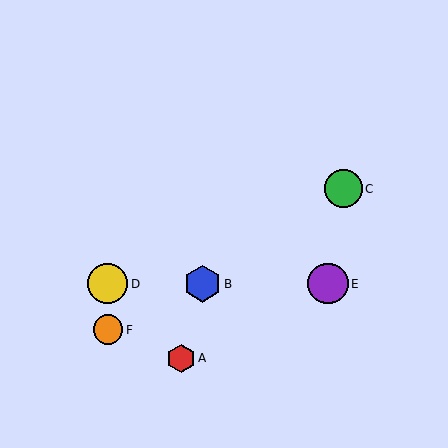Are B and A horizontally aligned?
No, B is at y≈284 and A is at y≈358.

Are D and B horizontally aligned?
Yes, both are at y≈284.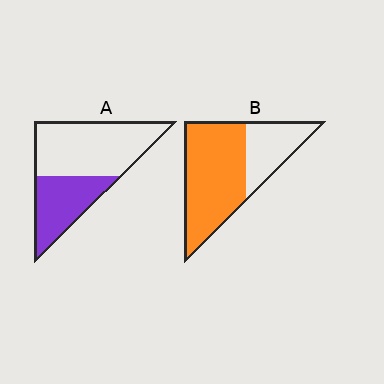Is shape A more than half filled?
No.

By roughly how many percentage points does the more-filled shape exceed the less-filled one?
By roughly 30 percentage points (B over A).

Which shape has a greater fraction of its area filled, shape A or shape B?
Shape B.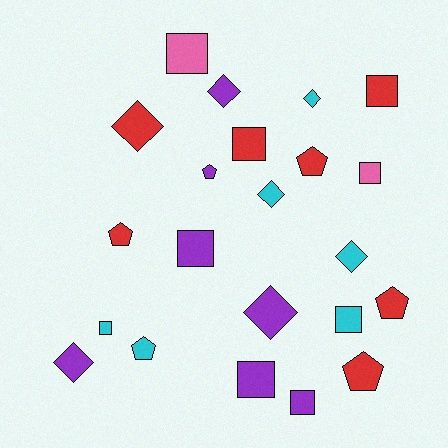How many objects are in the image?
There are 22 objects.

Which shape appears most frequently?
Square, with 9 objects.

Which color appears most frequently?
Purple, with 7 objects.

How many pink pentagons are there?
There are no pink pentagons.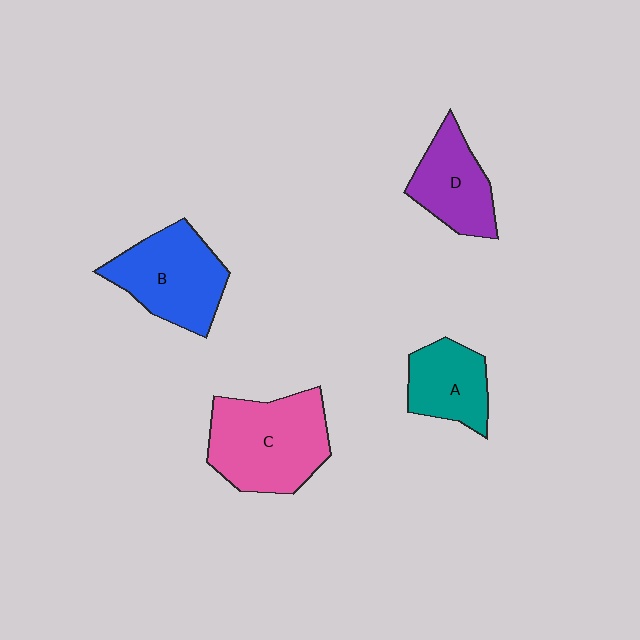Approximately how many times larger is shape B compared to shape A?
Approximately 1.5 times.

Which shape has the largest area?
Shape C (pink).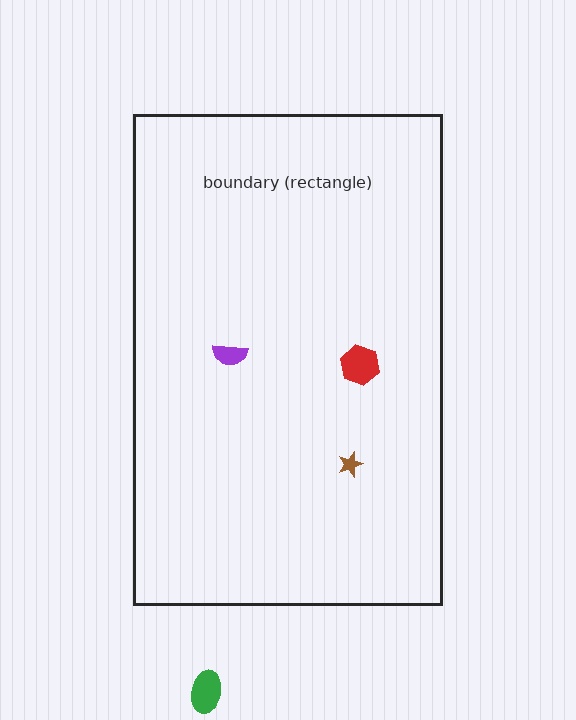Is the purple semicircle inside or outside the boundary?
Inside.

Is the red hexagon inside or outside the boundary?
Inside.